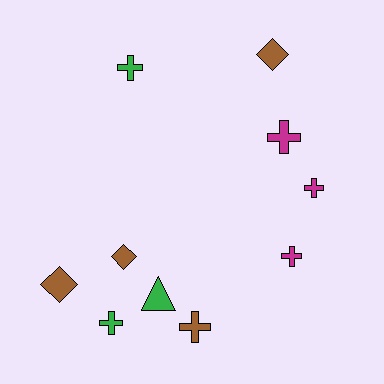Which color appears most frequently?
Brown, with 4 objects.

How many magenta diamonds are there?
There are no magenta diamonds.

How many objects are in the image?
There are 10 objects.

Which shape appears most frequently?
Cross, with 6 objects.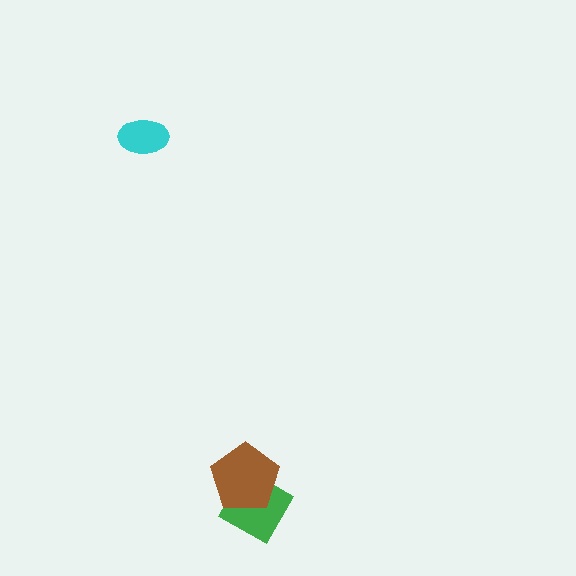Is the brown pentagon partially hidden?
No, no other shape covers it.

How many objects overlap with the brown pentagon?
1 object overlaps with the brown pentagon.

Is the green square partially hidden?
Yes, it is partially covered by another shape.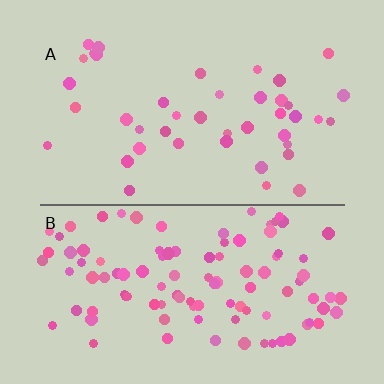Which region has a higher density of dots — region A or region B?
B (the bottom).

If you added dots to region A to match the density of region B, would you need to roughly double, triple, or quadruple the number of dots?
Approximately triple.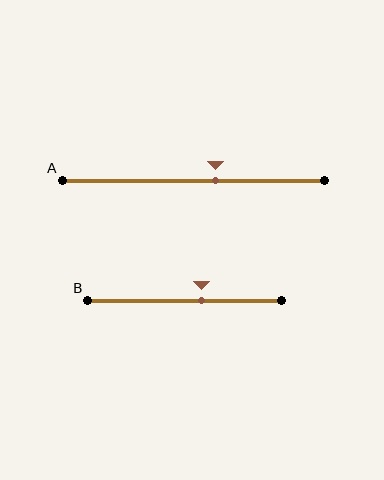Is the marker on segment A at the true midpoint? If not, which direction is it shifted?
No, the marker on segment A is shifted to the right by about 9% of the segment length.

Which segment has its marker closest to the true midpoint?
Segment A has its marker closest to the true midpoint.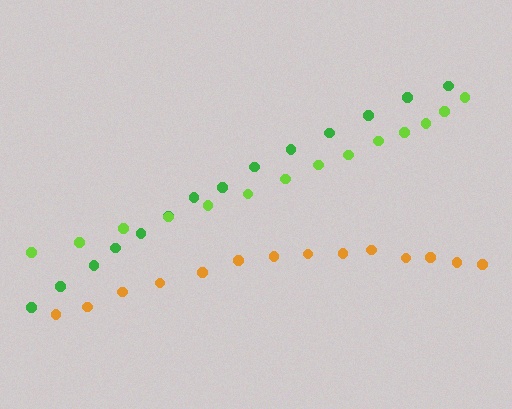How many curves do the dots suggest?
There are 3 distinct paths.